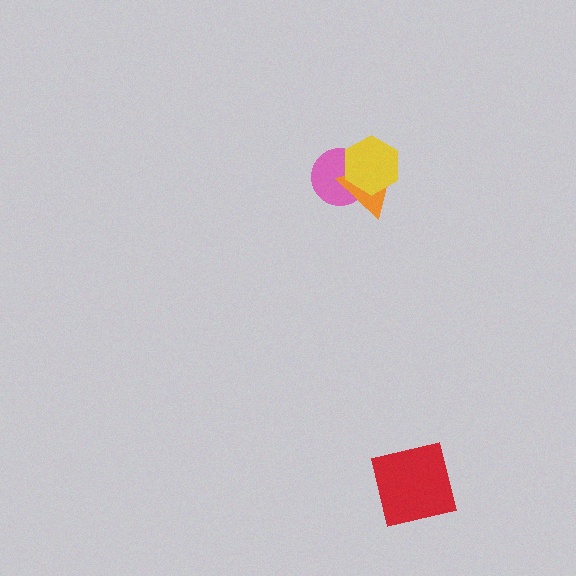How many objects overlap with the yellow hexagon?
2 objects overlap with the yellow hexagon.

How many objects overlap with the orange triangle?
2 objects overlap with the orange triangle.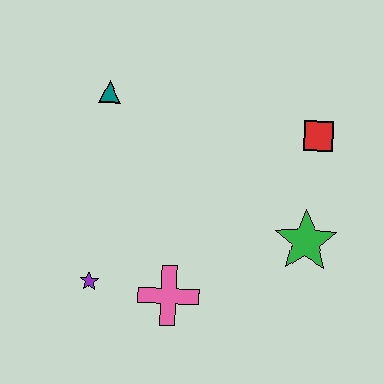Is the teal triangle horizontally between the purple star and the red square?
Yes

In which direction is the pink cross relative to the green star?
The pink cross is to the left of the green star.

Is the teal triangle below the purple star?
No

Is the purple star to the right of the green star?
No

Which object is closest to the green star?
The red square is closest to the green star.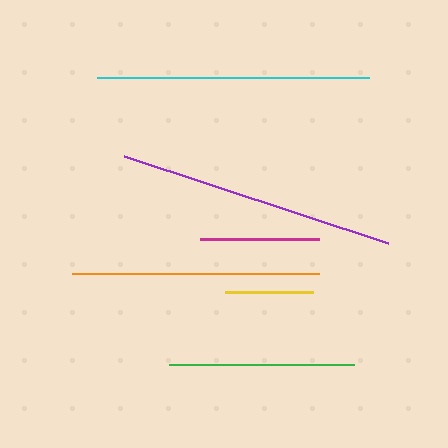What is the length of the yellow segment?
The yellow segment is approximately 89 pixels long.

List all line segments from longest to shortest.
From longest to shortest: purple, cyan, orange, green, magenta, yellow.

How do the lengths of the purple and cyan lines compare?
The purple and cyan lines are approximately the same length.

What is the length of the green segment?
The green segment is approximately 185 pixels long.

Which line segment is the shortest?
The yellow line is the shortest at approximately 89 pixels.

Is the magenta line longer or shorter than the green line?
The green line is longer than the magenta line.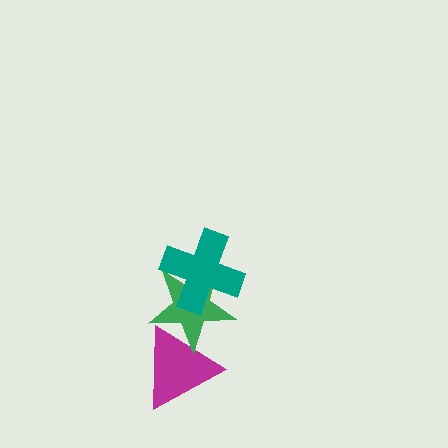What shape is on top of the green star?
The teal cross is on top of the green star.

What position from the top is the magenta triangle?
The magenta triangle is 3rd from the top.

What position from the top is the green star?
The green star is 2nd from the top.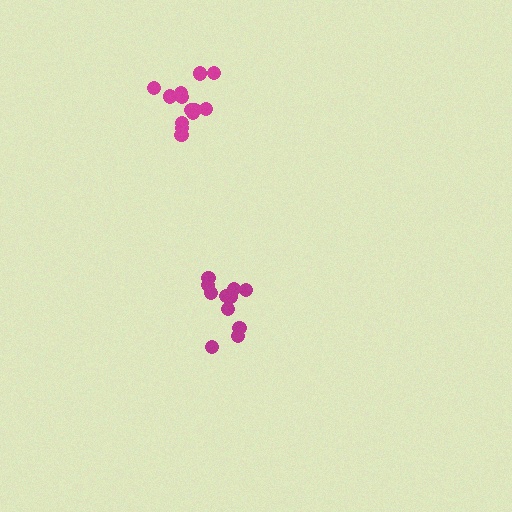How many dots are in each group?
Group 1: 13 dots, Group 2: 12 dots (25 total).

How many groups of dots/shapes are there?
There are 2 groups.